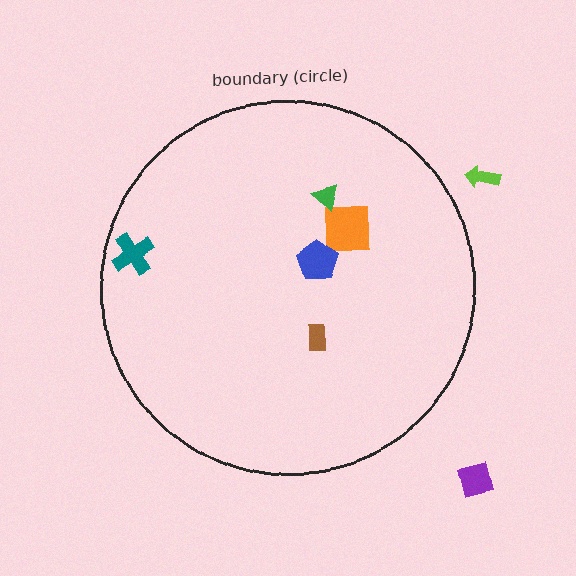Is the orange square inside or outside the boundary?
Inside.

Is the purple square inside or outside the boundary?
Outside.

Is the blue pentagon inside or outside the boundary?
Inside.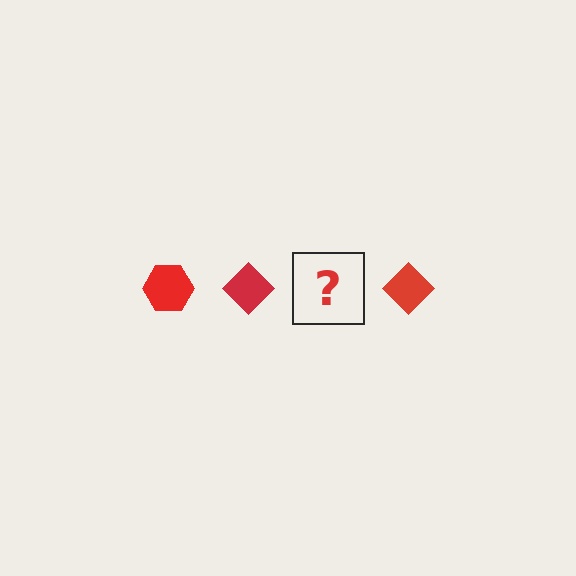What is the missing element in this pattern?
The missing element is a red hexagon.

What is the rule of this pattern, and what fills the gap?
The rule is that the pattern cycles through hexagon, diamond shapes in red. The gap should be filled with a red hexagon.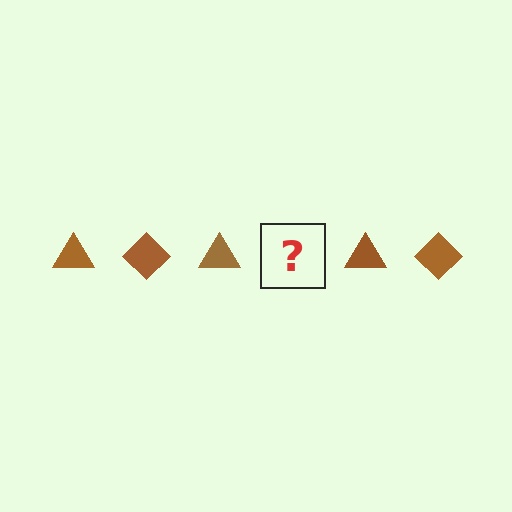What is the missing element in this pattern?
The missing element is a brown diamond.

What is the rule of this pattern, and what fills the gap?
The rule is that the pattern cycles through triangle, diamond shapes in brown. The gap should be filled with a brown diamond.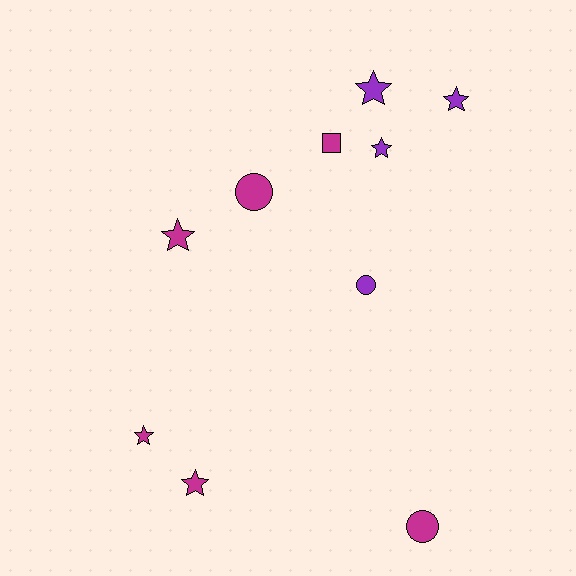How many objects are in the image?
There are 10 objects.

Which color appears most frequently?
Magenta, with 6 objects.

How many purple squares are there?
There are no purple squares.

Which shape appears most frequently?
Star, with 6 objects.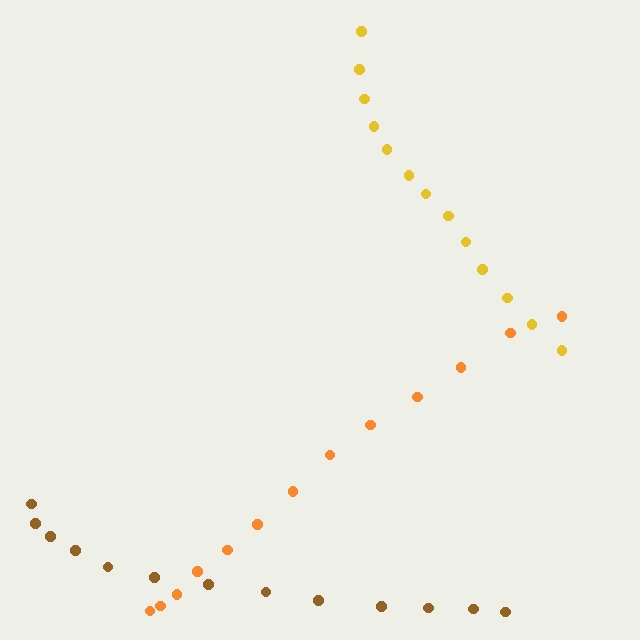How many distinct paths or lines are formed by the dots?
There are 3 distinct paths.